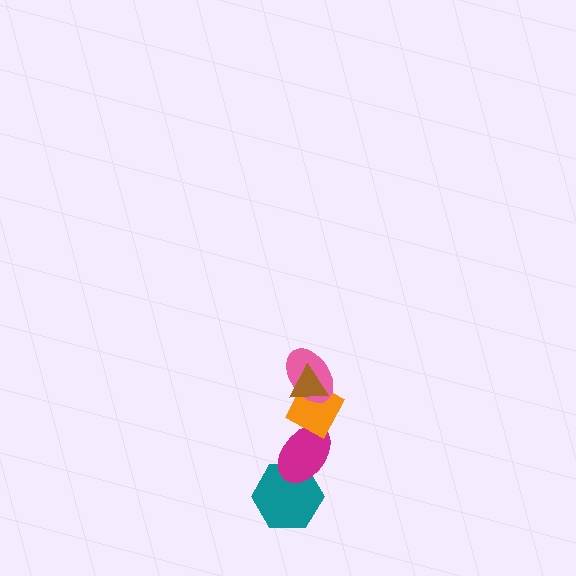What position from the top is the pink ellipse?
The pink ellipse is 2nd from the top.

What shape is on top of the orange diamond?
The pink ellipse is on top of the orange diamond.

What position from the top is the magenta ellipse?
The magenta ellipse is 4th from the top.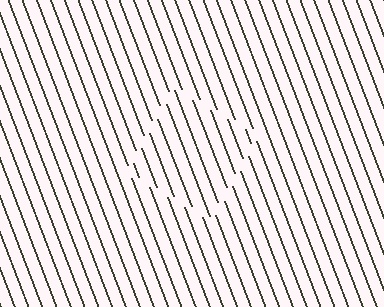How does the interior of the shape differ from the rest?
The interior of the shape contains the same grating, shifted by half a period — the contour is defined by the phase discontinuity where line-ends from the inner and outer gratings abut.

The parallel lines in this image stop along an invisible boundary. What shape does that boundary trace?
An illusory square. The interior of the shape contains the same grating, shifted by half a period — the contour is defined by the phase discontinuity where line-ends from the inner and outer gratings abut.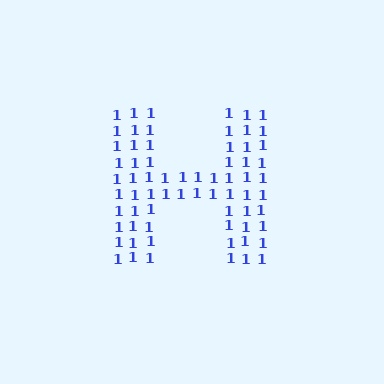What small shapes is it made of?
It is made of small digit 1's.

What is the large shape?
The large shape is the letter H.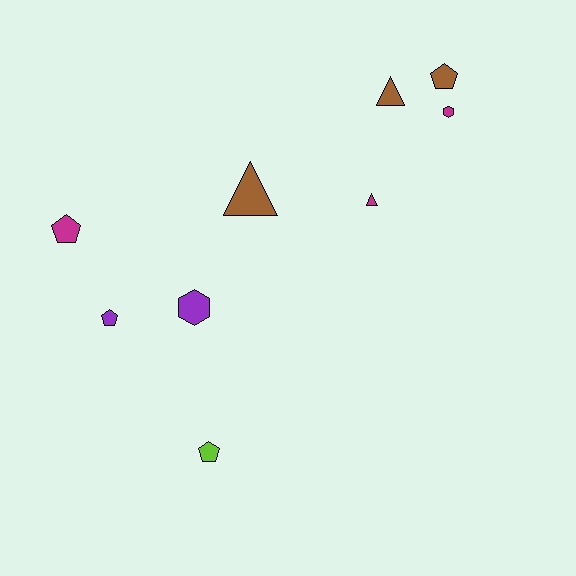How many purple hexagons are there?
There is 1 purple hexagon.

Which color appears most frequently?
Magenta, with 3 objects.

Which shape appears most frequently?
Pentagon, with 4 objects.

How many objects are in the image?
There are 9 objects.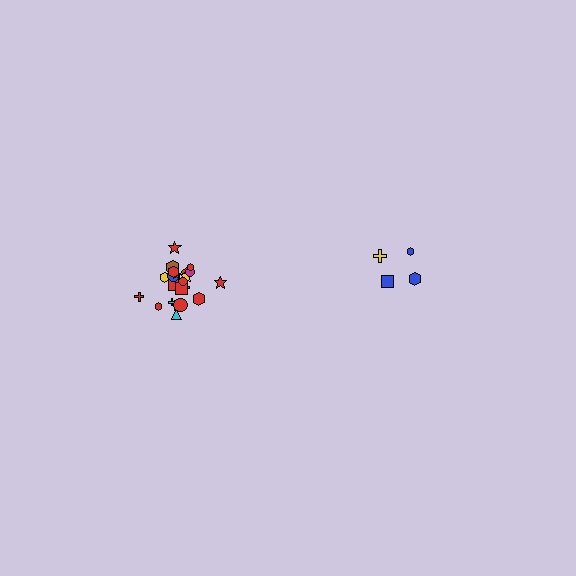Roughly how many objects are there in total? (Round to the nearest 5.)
Roughly 25 objects in total.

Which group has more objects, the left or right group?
The left group.